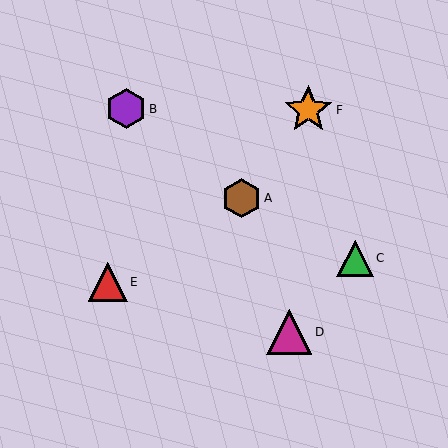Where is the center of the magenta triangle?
The center of the magenta triangle is at (289, 332).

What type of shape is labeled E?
Shape E is a red triangle.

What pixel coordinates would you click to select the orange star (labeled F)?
Click at (308, 110) to select the orange star F.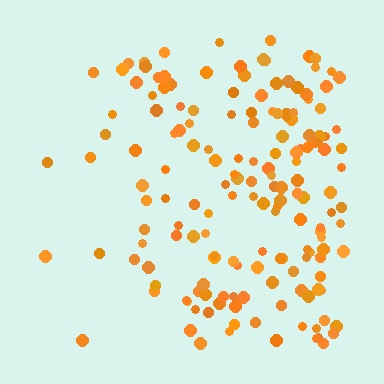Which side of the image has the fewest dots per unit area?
The left.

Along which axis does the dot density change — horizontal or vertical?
Horizontal.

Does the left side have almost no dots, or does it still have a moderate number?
Still a moderate number, just noticeably fewer than the right.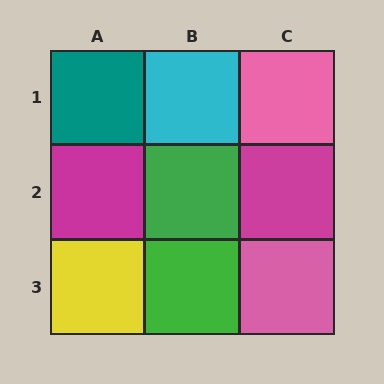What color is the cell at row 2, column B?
Green.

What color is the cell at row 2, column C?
Magenta.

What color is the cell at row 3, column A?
Yellow.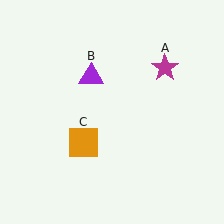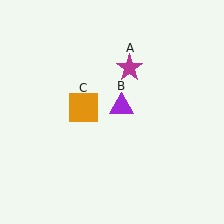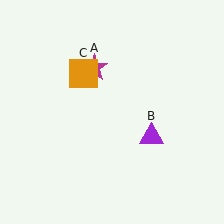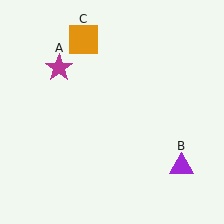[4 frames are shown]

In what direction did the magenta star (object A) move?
The magenta star (object A) moved left.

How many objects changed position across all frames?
3 objects changed position: magenta star (object A), purple triangle (object B), orange square (object C).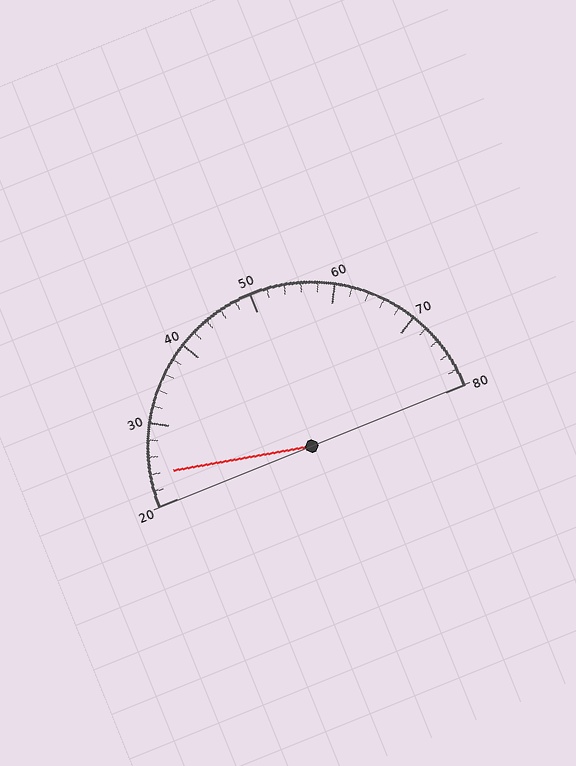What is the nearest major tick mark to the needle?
The nearest major tick mark is 20.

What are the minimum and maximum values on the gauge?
The gauge ranges from 20 to 80.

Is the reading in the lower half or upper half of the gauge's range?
The reading is in the lower half of the range (20 to 80).